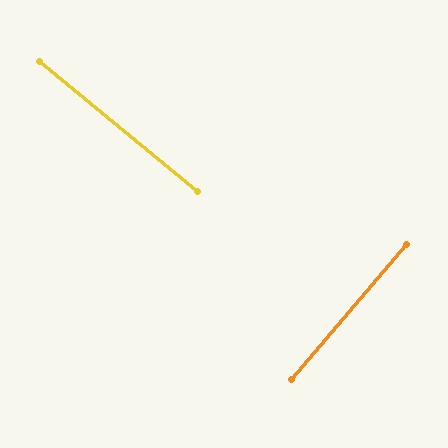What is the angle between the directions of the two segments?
Approximately 89 degrees.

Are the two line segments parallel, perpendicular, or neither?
Perpendicular — they meet at approximately 89°.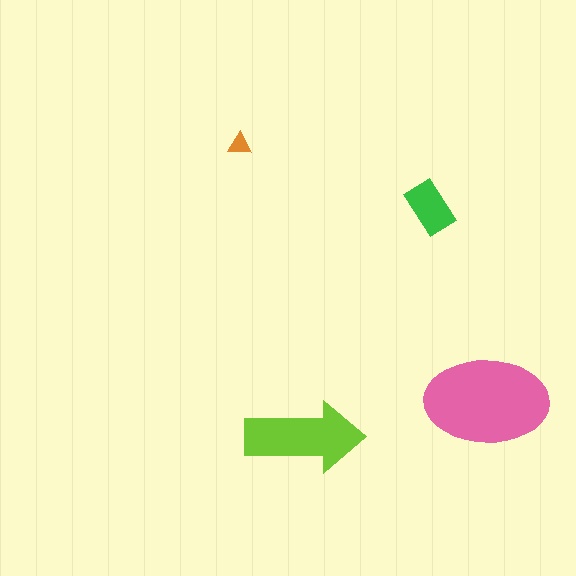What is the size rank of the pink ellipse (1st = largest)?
1st.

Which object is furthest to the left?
The orange triangle is leftmost.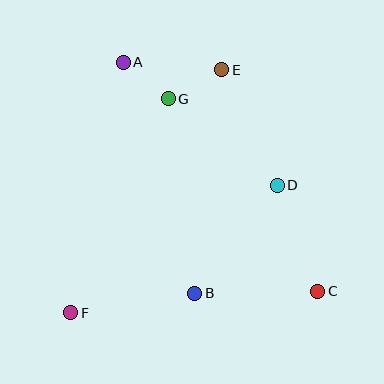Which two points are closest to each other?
Points A and G are closest to each other.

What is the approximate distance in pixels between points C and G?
The distance between C and G is approximately 244 pixels.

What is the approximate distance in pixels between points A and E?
The distance between A and E is approximately 99 pixels.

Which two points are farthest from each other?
Points A and C are farthest from each other.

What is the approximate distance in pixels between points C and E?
The distance between C and E is approximately 241 pixels.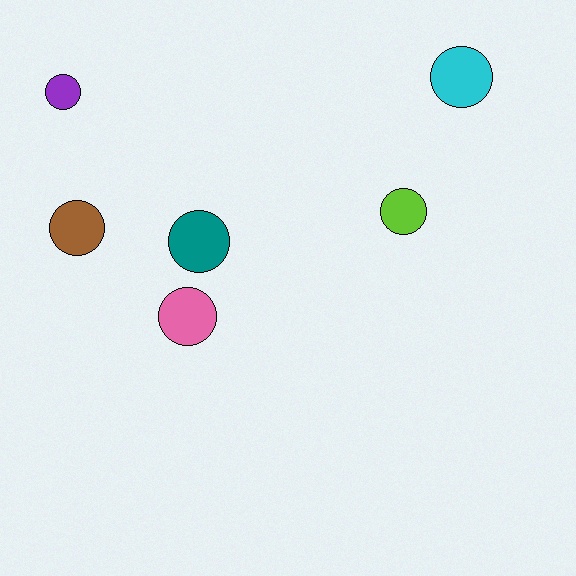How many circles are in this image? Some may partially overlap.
There are 6 circles.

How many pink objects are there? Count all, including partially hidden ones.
There is 1 pink object.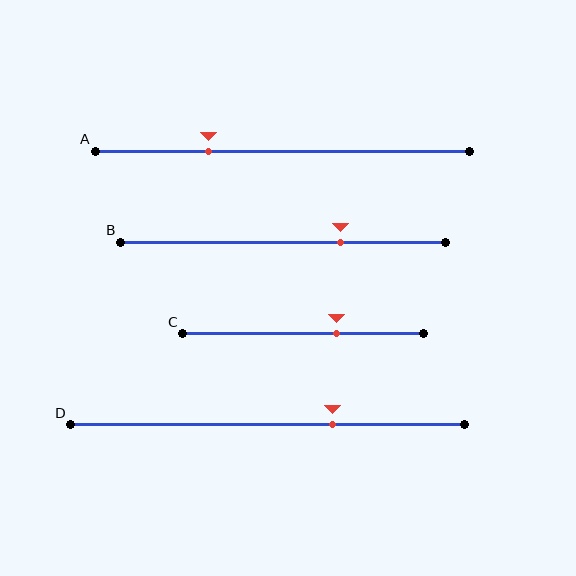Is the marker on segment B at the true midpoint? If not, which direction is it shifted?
No, the marker on segment B is shifted to the right by about 18% of the segment length.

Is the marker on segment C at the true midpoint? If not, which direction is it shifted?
No, the marker on segment C is shifted to the right by about 14% of the segment length.